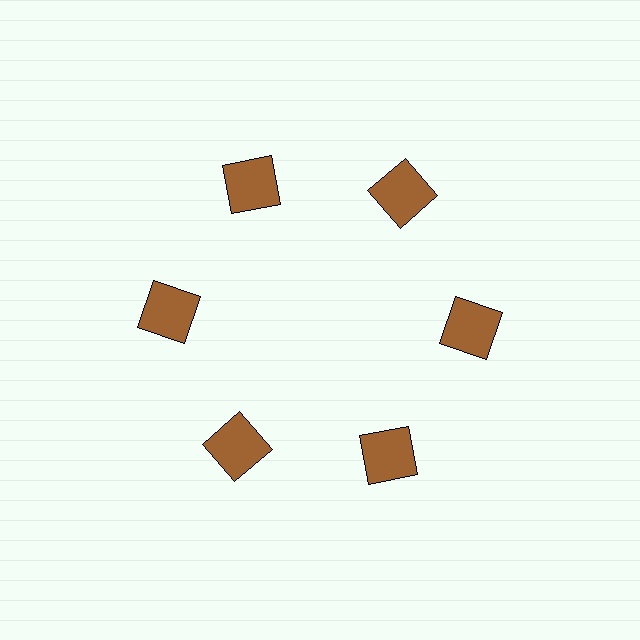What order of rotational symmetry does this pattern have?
This pattern has 6-fold rotational symmetry.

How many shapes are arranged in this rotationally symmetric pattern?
There are 6 shapes, arranged in 6 groups of 1.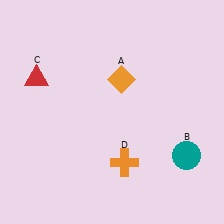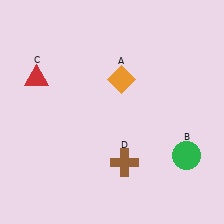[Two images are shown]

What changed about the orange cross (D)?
In Image 1, D is orange. In Image 2, it changed to brown.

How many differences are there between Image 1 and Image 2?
There are 2 differences between the two images.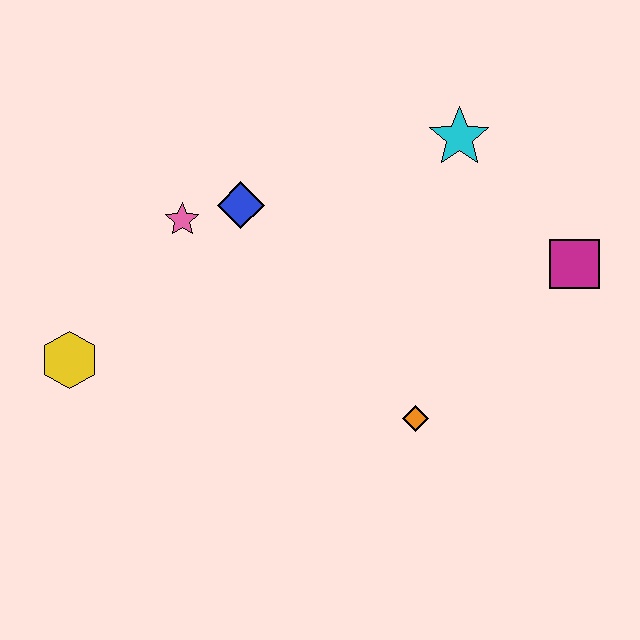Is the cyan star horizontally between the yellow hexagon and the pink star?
No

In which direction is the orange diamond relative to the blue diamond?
The orange diamond is below the blue diamond.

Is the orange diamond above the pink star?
No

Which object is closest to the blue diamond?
The pink star is closest to the blue diamond.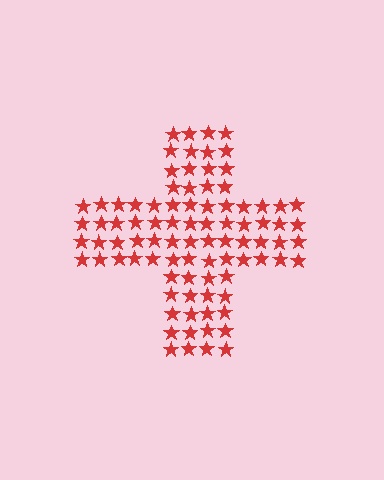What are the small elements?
The small elements are stars.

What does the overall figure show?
The overall figure shows a cross.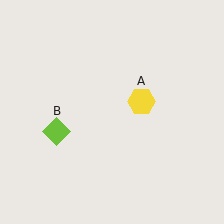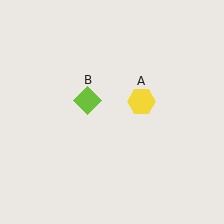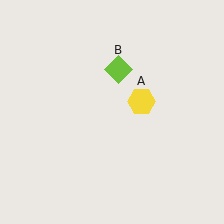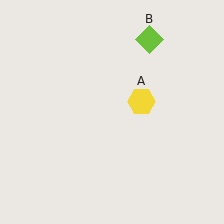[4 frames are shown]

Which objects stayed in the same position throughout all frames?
Yellow hexagon (object A) remained stationary.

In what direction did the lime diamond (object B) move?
The lime diamond (object B) moved up and to the right.